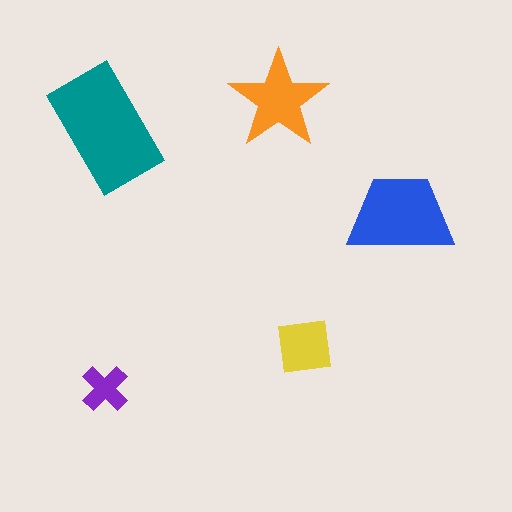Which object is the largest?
The teal rectangle.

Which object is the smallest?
The purple cross.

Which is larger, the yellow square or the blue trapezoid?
The blue trapezoid.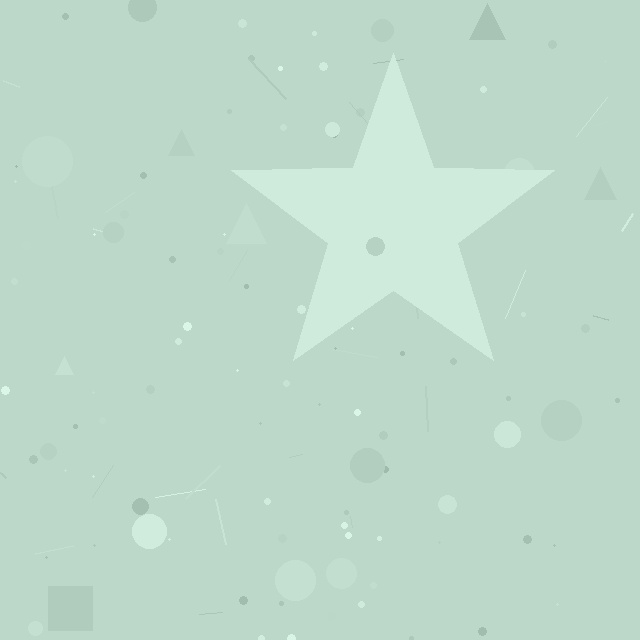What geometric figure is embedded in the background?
A star is embedded in the background.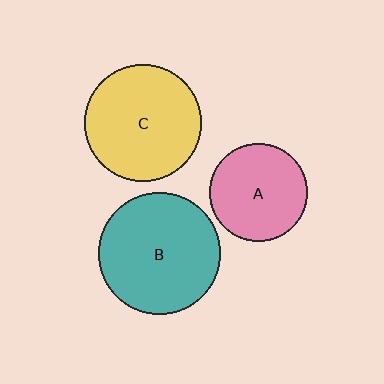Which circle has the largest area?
Circle B (teal).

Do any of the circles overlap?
No, none of the circles overlap.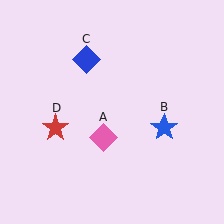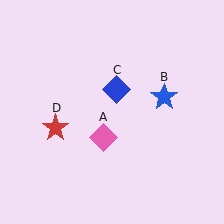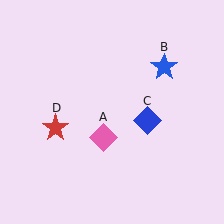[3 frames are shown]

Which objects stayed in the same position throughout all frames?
Pink diamond (object A) and red star (object D) remained stationary.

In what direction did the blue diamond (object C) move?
The blue diamond (object C) moved down and to the right.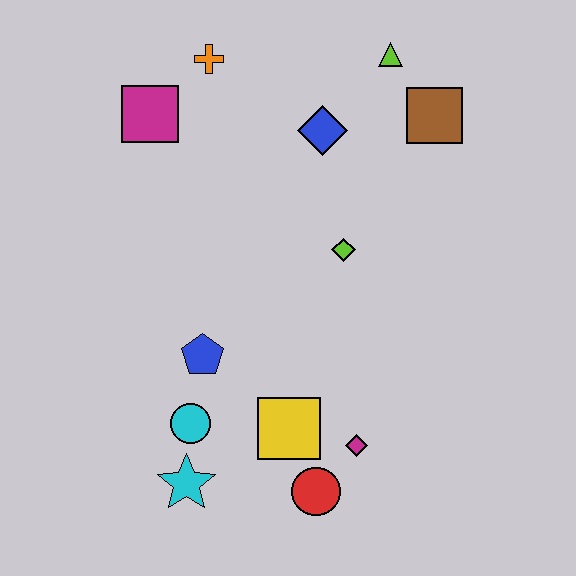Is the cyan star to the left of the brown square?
Yes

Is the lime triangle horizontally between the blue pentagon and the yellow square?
No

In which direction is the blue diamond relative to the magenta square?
The blue diamond is to the right of the magenta square.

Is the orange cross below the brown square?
No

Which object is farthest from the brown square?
The cyan star is farthest from the brown square.